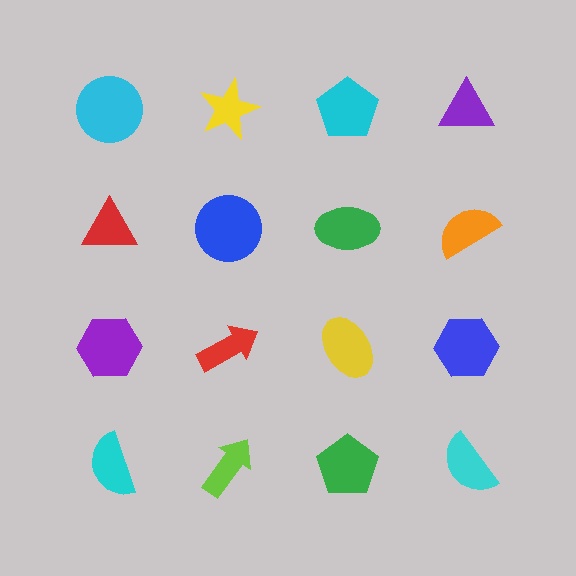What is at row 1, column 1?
A cyan circle.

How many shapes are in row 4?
4 shapes.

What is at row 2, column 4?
An orange semicircle.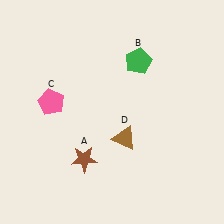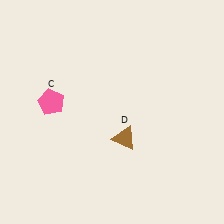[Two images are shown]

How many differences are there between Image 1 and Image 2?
There are 2 differences between the two images.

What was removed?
The brown star (A), the green pentagon (B) were removed in Image 2.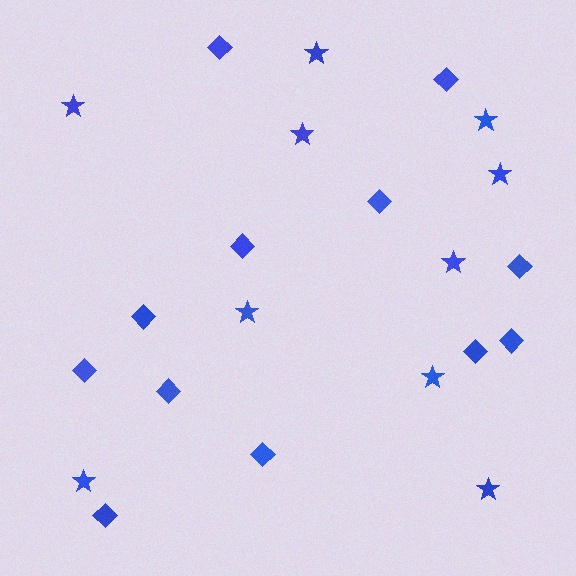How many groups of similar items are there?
There are 2 groups: one group of diamonds (12) and one group of stars (10).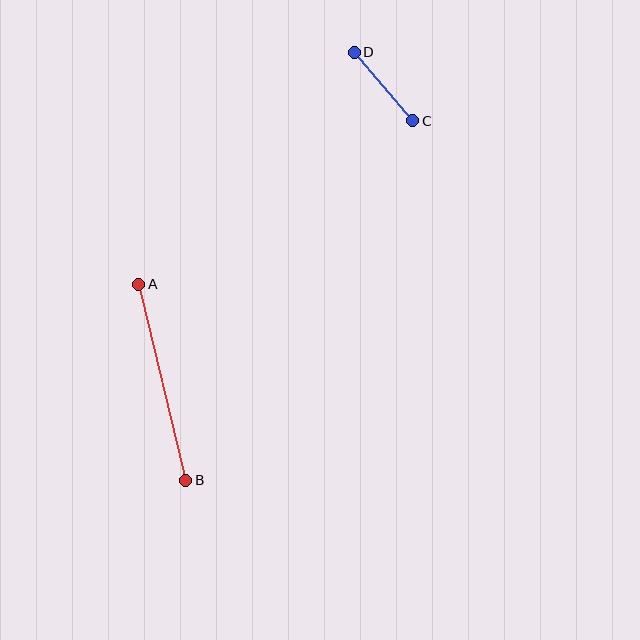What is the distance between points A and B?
The distance is approximately 202 pixels.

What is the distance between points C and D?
The distance is approximately 90 pixels.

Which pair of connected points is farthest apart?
Points A and B are farthest apart.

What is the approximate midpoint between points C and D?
The midpoint is at approximately (383, 86) pixels.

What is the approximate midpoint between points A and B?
The midpoint is at approximately (162, 382) pixels.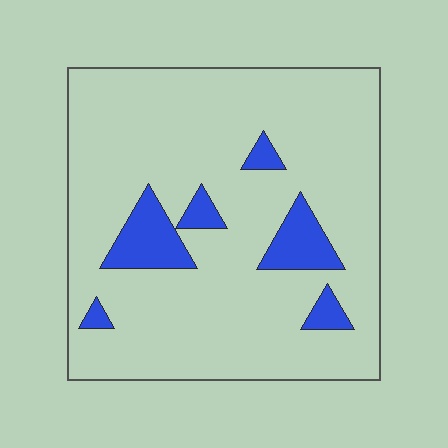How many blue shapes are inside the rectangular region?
6.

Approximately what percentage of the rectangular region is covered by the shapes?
Approximately 10%.